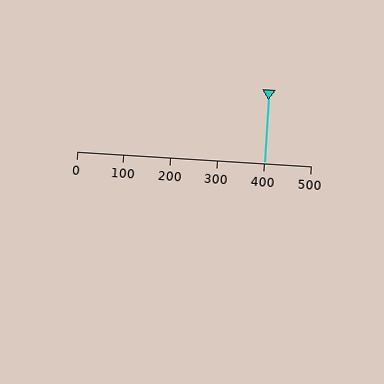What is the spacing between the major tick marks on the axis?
The major ticks are spaced 100 apart.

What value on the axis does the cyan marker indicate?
The marker indicates approximately 400.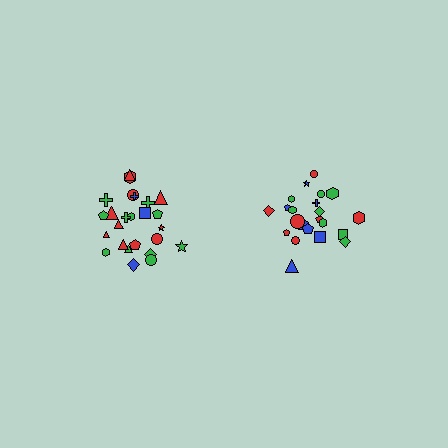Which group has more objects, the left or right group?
The left group.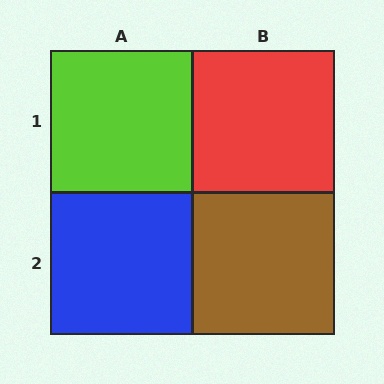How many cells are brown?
1 cell is brown.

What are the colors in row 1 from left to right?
Lime, red.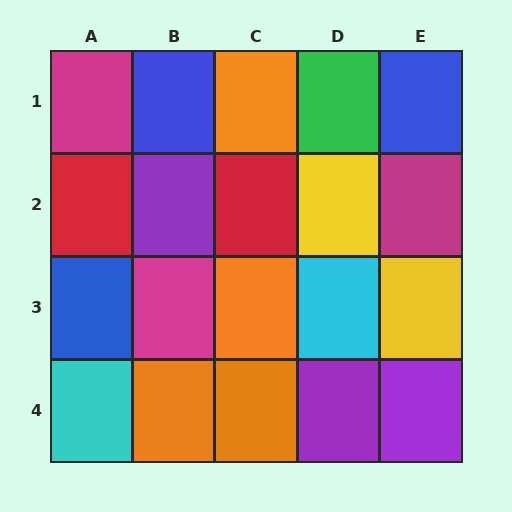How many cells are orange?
4 cells are orange.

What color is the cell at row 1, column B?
Blue.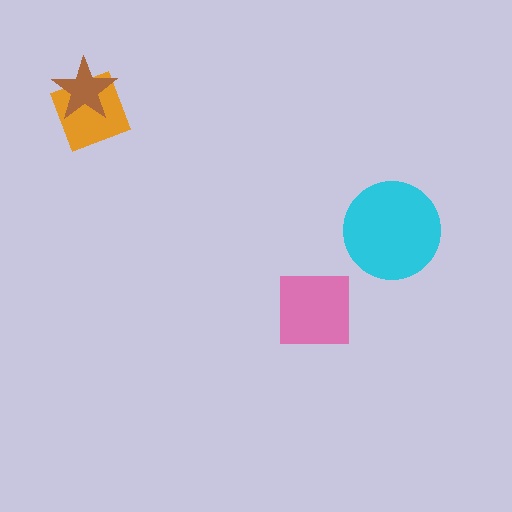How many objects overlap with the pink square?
0 objects overlap with the pink square.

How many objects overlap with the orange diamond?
1 object overlaps with the orange diamond.